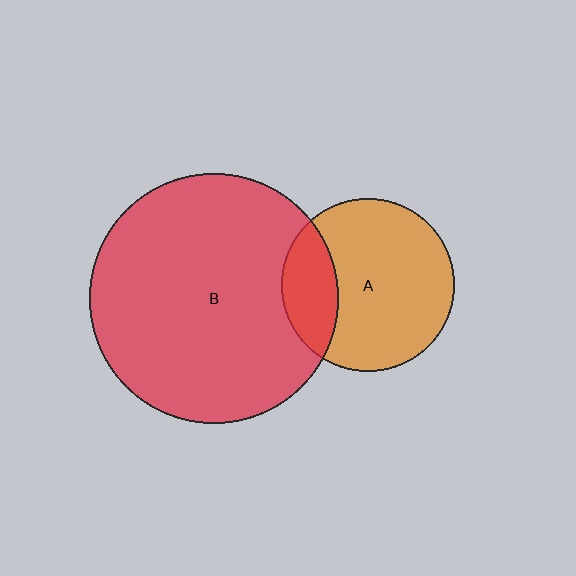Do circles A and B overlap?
Yes.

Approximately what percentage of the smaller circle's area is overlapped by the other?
Approximately 25%.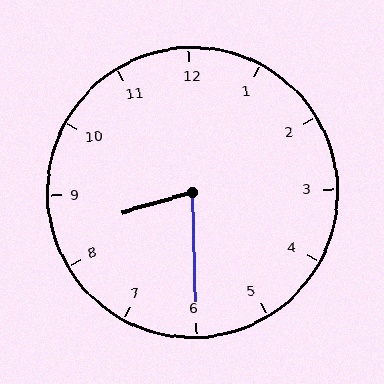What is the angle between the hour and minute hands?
Approximately 75 degrees.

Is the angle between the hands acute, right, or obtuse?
It is acute.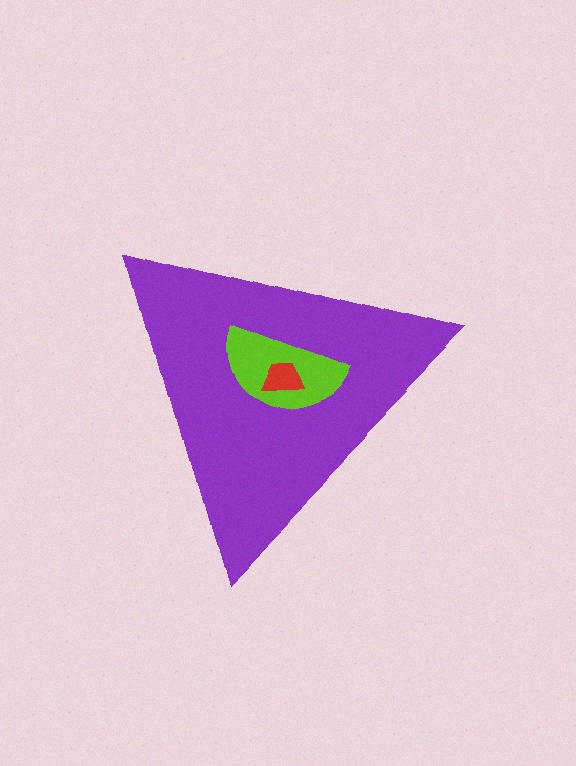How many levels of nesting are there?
3.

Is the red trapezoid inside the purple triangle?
Yes.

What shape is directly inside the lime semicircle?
The red trapezoid.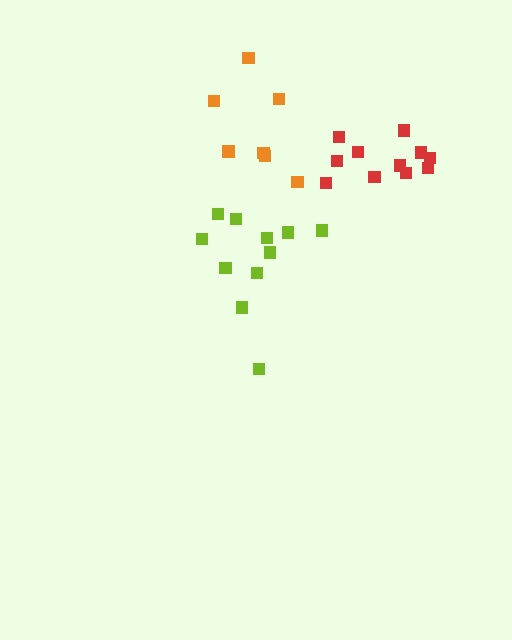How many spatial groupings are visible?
There are 3 spatial groupings.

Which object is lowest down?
The lime cluster is bottommost.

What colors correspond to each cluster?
The clusters are colored: lime, orange, red.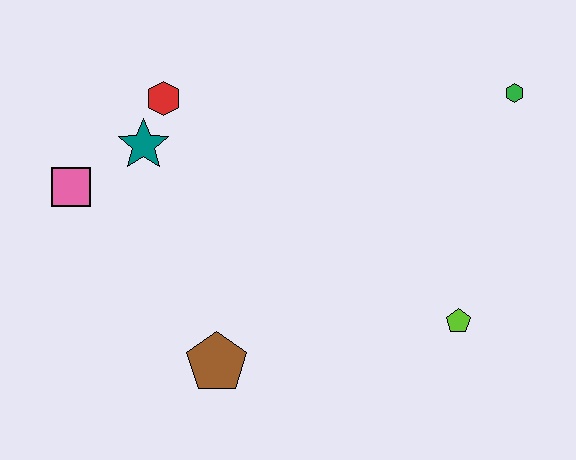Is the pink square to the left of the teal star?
Yes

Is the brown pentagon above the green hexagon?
No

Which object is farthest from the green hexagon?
The pink square is farthest from the green hexagon.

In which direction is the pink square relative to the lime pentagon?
The pink square is to the left of the lime pentagon.